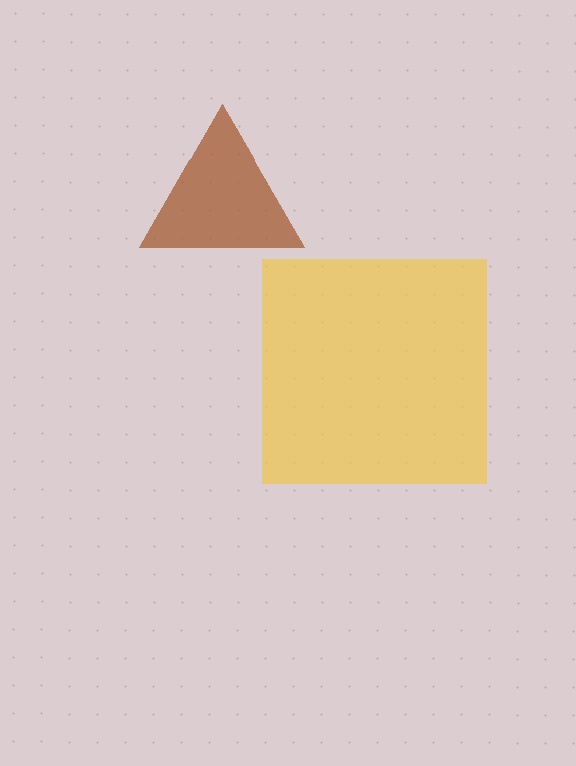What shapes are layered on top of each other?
The layered shapes are: a brown triangle, a yellow square.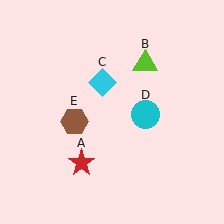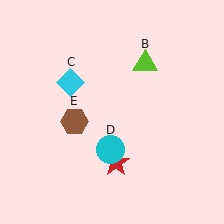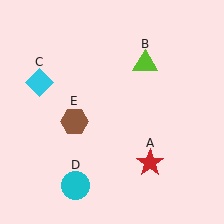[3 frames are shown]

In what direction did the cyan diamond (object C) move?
The cyan diamond (object C) moved left.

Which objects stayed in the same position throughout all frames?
Lime triangle (object B) and brown hexagon (object E) remained stationary.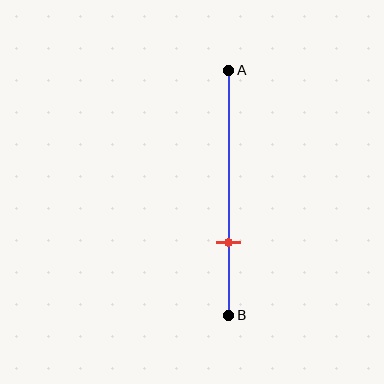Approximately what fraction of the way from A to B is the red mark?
The red mark is approximately 70% of the way from A to B.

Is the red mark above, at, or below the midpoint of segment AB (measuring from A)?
The red mark is below the midpoint of segment AB.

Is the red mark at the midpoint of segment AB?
No, the mark is at about 70% from A, not at the 50% midpoint.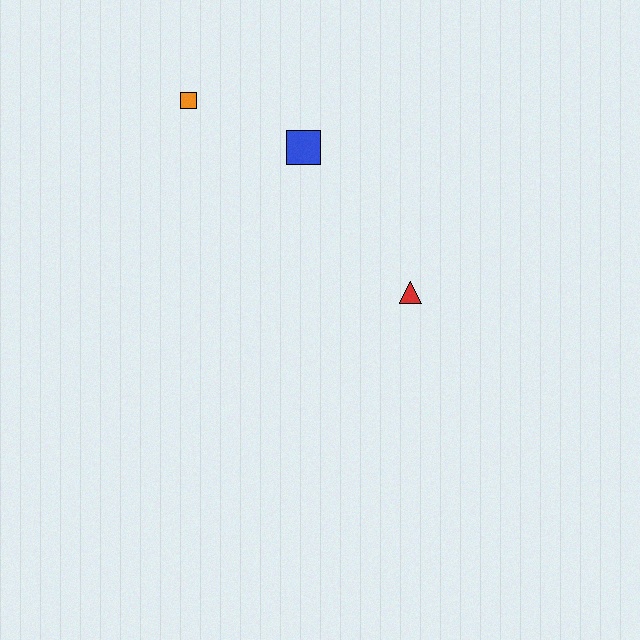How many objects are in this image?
There are 3 objects.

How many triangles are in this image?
There is 1 triangle.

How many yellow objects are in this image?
There are no yellow objects.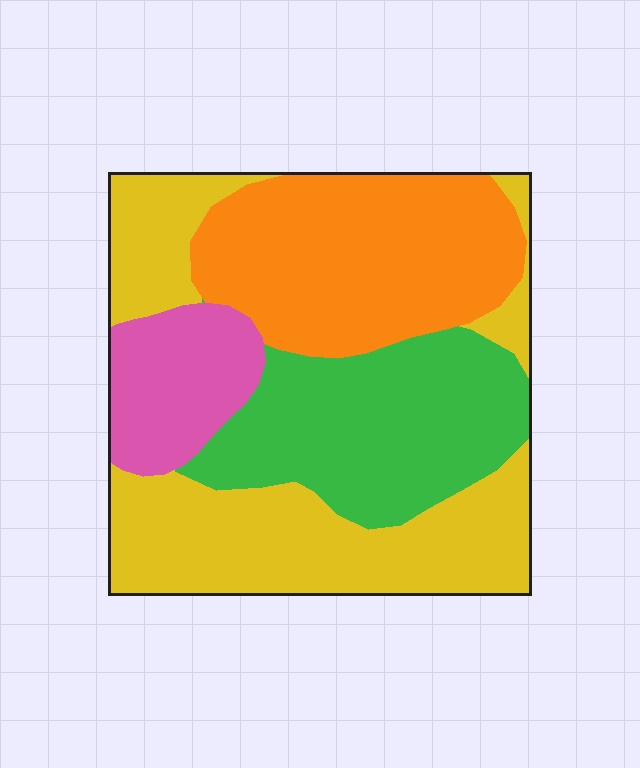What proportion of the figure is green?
Green covers about 25% of the figure.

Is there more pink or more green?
Green.